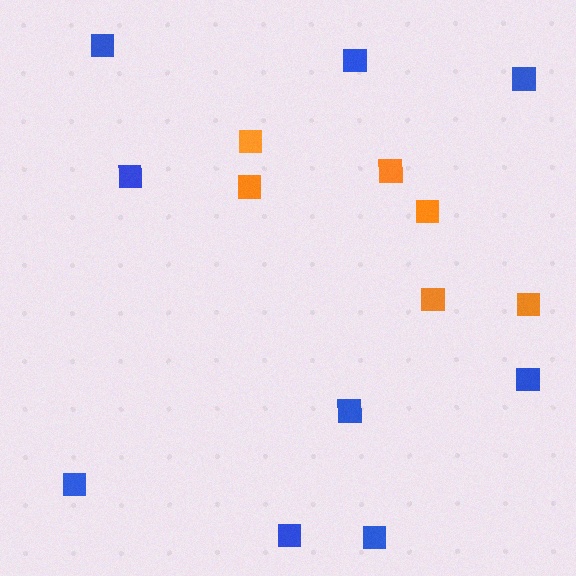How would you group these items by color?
There are 2 groups: one group of orange squares (6) and one group of blue squares (9).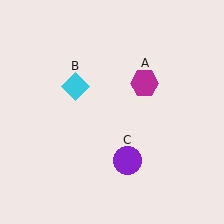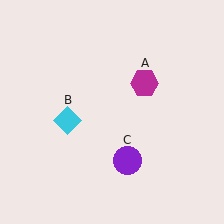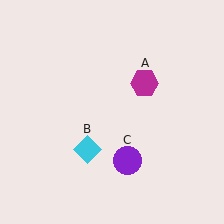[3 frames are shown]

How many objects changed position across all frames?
1 object changed position: cyan diamond (object B).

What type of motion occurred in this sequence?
The cyan diamond (object B) rotated counterclockwise around the center of the scene.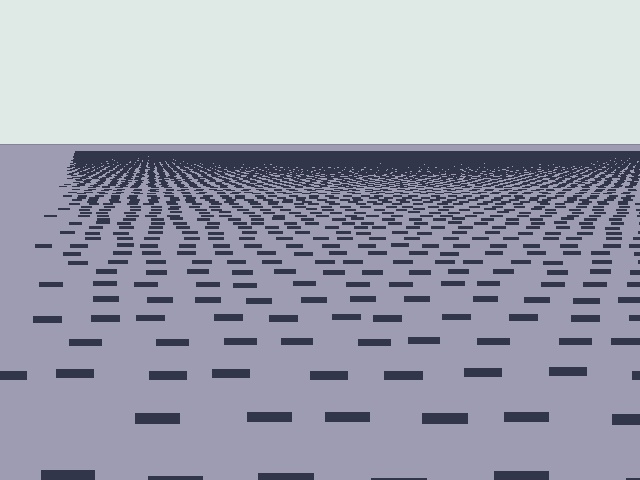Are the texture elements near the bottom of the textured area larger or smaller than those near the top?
Larger. Near the bottom, elements are closer to the viewer and appear at a bigger on-screen size.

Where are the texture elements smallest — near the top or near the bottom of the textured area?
Near the top.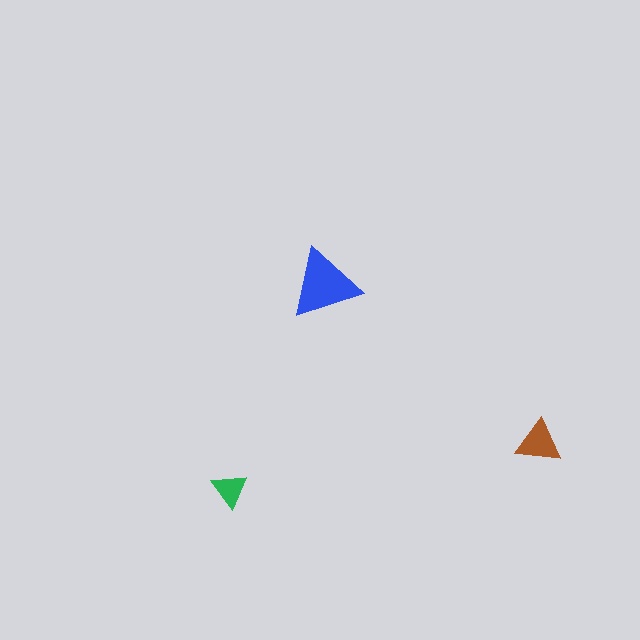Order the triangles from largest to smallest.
the blue one, the brown one, the green one.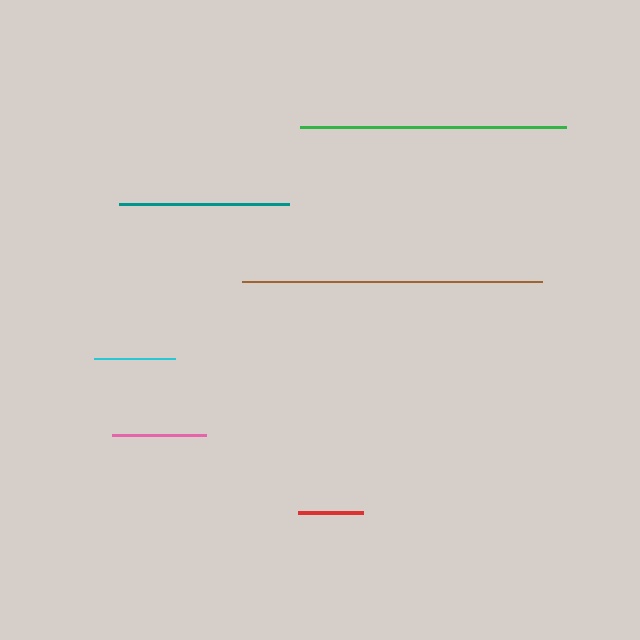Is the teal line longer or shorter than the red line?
The teal line is longer than the red line.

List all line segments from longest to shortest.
From longest to shortest: brown, green, teal, pink, cyan, red.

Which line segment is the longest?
The brown line is the longest at approximately 300 pixels.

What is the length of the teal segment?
The teal segment is approximately 170 pixels long.